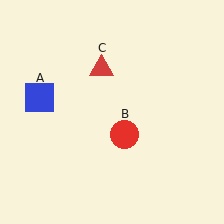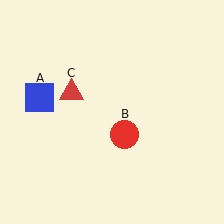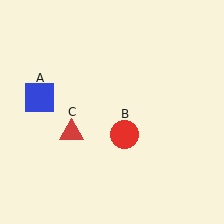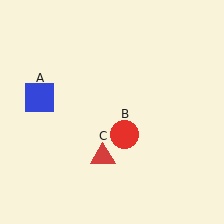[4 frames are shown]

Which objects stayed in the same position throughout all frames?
Blue square (object A) and red circle (object B) remained stationary.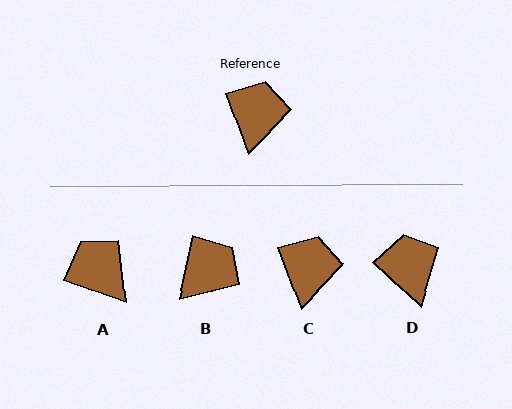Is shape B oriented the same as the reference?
No, it is off by about 32 degrees.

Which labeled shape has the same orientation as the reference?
C.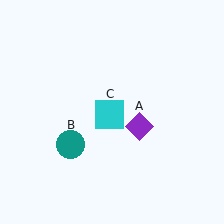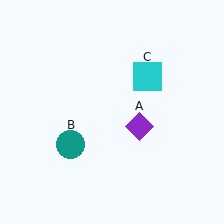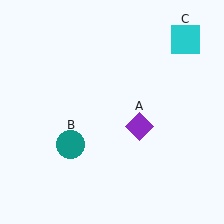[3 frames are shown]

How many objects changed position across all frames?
1 object changed position: cyan square (object C).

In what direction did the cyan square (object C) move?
The cyan square (object C) moved up and to the right.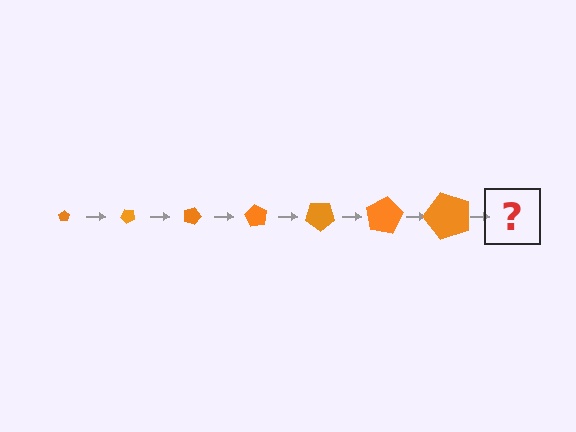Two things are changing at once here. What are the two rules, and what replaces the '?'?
The two rules are that the pentagon grows larger each step and it rotates 45 degrees each step. The '?' should be a pentagon, larger than the previous one and rotated 315 degrees from the start.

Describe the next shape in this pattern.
It should be a pentagon, larger than the previous one and rotated 315 degrees from the start.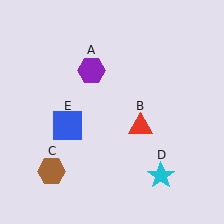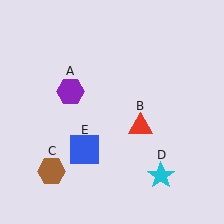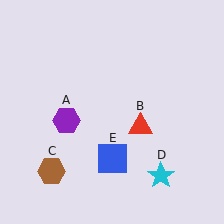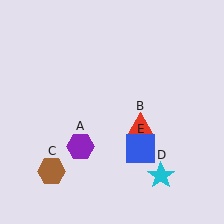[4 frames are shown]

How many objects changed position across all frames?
2 objects changed position: purple hexagon (object A), blue square (object E).